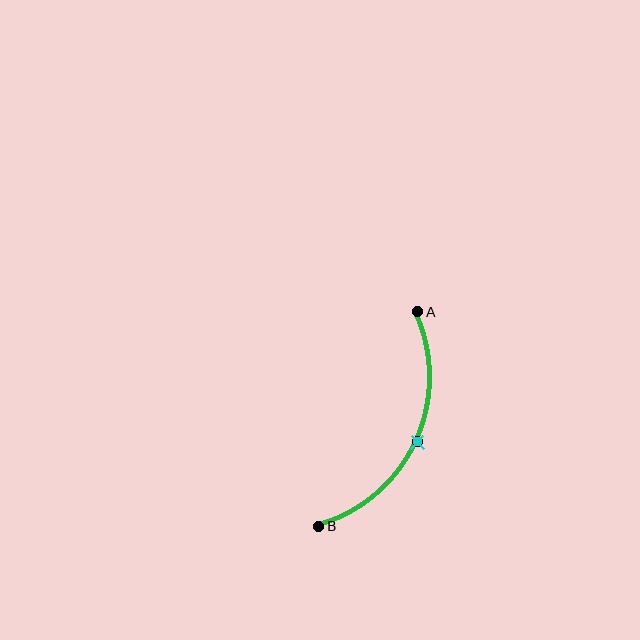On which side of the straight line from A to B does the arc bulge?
The arc bulges to the right of the straight line connecting A and B.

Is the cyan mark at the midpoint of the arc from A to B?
Yes. The cyan mark lies on the arc at equal arc-length from both A and B — it is the arc midpoint.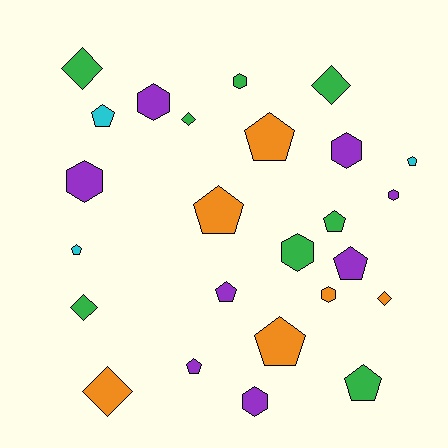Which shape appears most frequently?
Pentagon, with 11 objects.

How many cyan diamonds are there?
There are no cyan diamonds.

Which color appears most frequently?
Purple, with 8 objects.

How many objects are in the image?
There are 25 objects.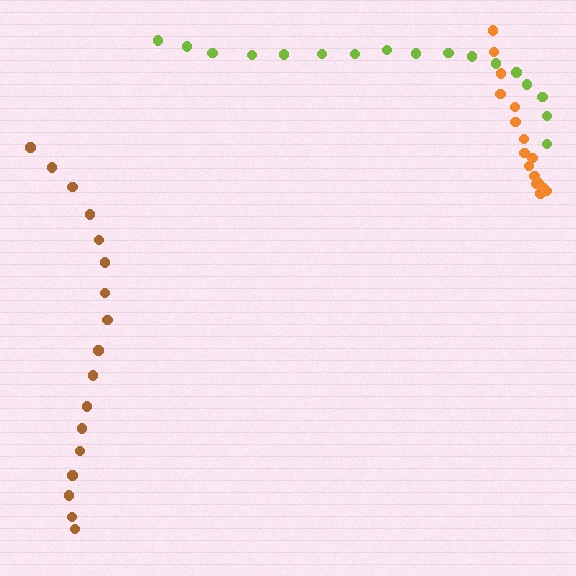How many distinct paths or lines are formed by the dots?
There are 3 distinct paths.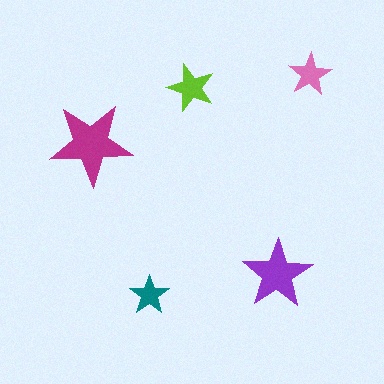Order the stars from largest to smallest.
the magenta one, the purple one, the lime one, the pink one, the teal one.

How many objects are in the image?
There are 5 objects in the image.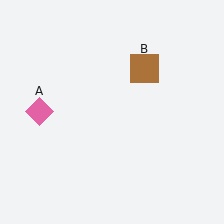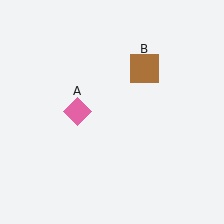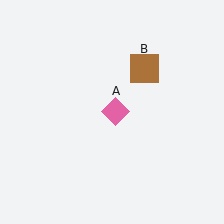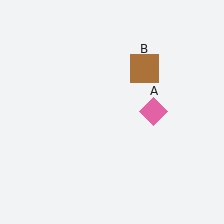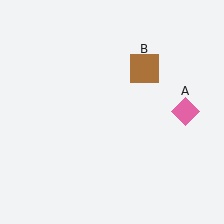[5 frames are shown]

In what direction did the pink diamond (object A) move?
The pink diamond (object A) moved right.